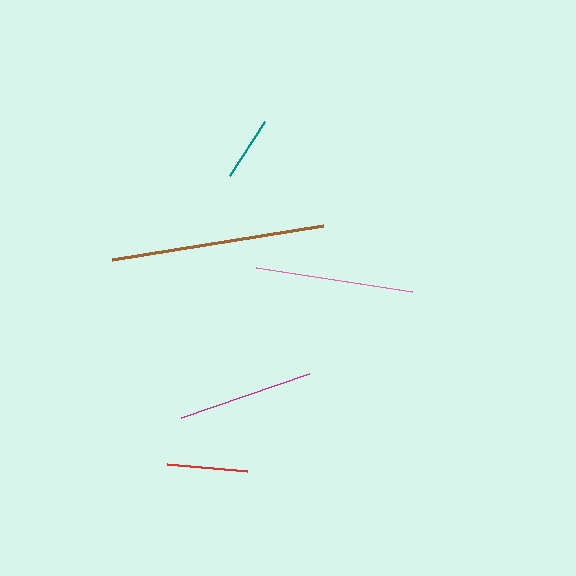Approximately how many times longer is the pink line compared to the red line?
The pink line is approximately 2.0 times the length of the red line.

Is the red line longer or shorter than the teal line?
The red line is longer than the teal line.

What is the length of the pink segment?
The pink segment is approximately 158 pixels long.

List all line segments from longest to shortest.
From longest to shortest: brown, pink, magenta, red, teal.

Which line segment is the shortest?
The teal line is the shortest at approximately 65 pixels.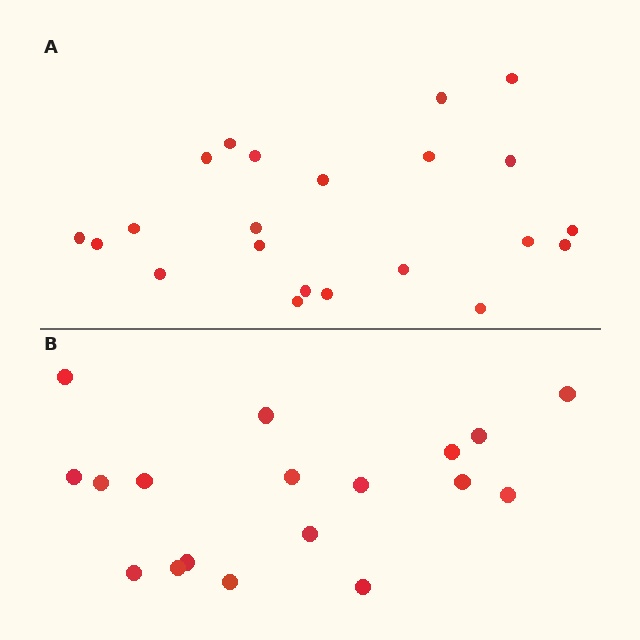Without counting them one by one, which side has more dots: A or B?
Region A (the top region) has more dots.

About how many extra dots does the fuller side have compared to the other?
Region A has about 4 more dots than region B.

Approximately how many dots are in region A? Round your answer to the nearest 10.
About 20 dots. (The exact count is 22, which rounds to 20.)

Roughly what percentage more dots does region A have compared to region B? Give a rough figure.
About 20% more.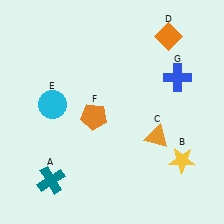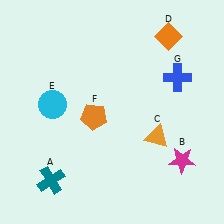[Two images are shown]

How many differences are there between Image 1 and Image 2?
There is 1 difference between the two images.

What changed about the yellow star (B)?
In Image 1, B is yellow. In Image 2, it changed to magenta.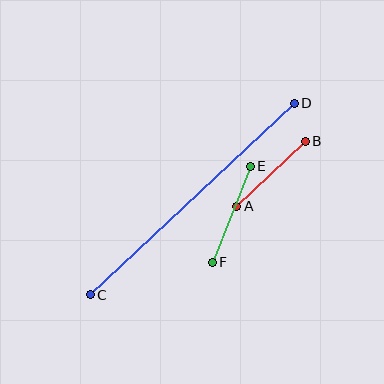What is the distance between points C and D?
The distance is approximately 280 pixels.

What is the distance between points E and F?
The distance is approximately 103 pixels.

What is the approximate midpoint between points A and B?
The midpoint is at approximately (271, 174) pixels.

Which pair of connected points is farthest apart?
Points C and D are farthest apart.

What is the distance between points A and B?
The distance is approximately 94 pixels.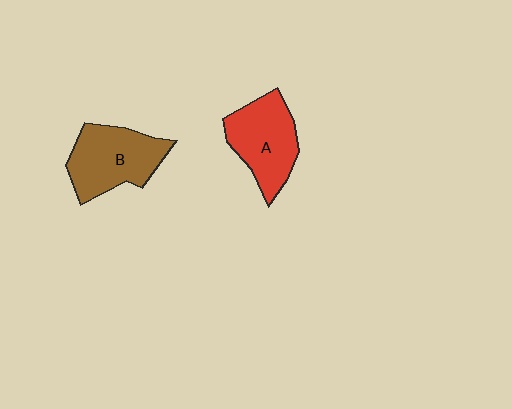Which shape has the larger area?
Shape B (brown).